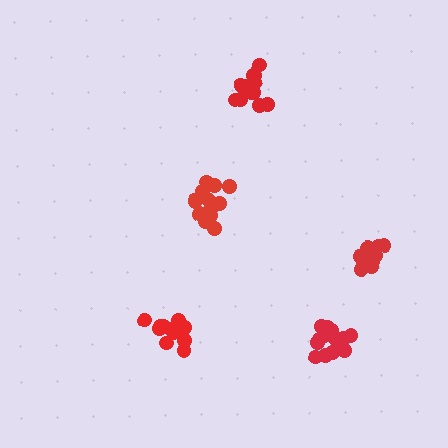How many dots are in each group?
Group 1: 14 dots, Group 2: 10 dots, Group 3: 14 dots, Group 4: 13 dots, Group 5: 12 dots (63 total).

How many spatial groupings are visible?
There are 5 spatial groupings.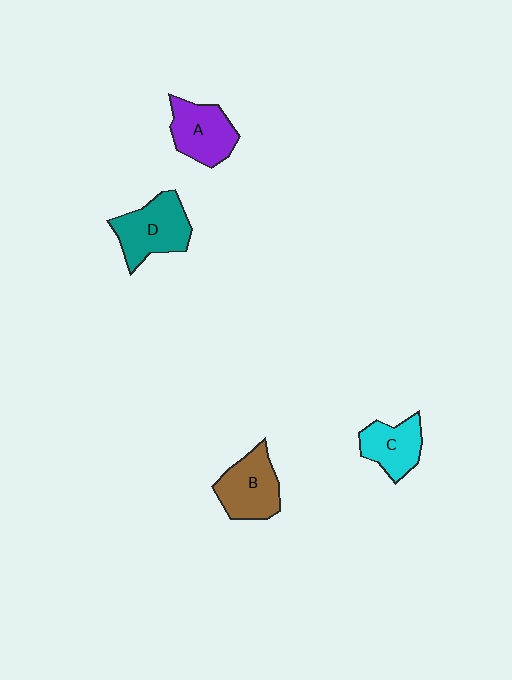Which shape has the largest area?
Shape D (teal).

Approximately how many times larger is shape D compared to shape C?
Approximately 1.4 times.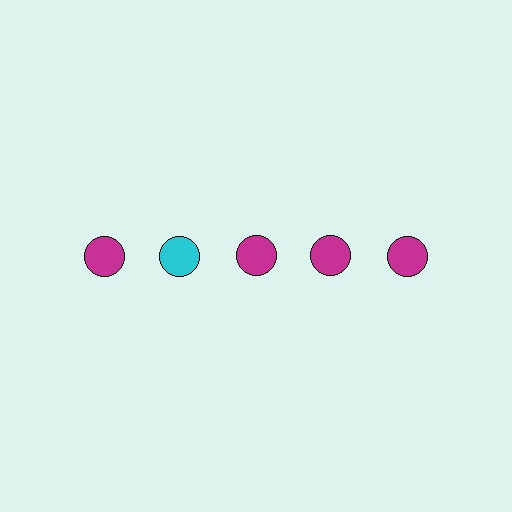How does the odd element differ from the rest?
It has a different color: cyan instead of magenta.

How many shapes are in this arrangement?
There are 5 shapes arranged in a grid pattern.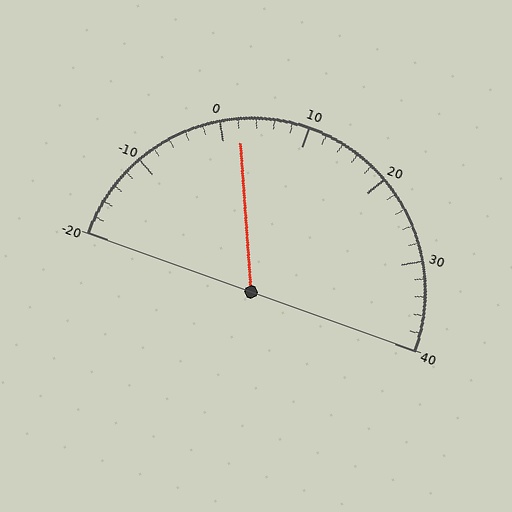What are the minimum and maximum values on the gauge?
The gauge ranges from -20 to 40.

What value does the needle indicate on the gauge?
The needle indicates approximately 2.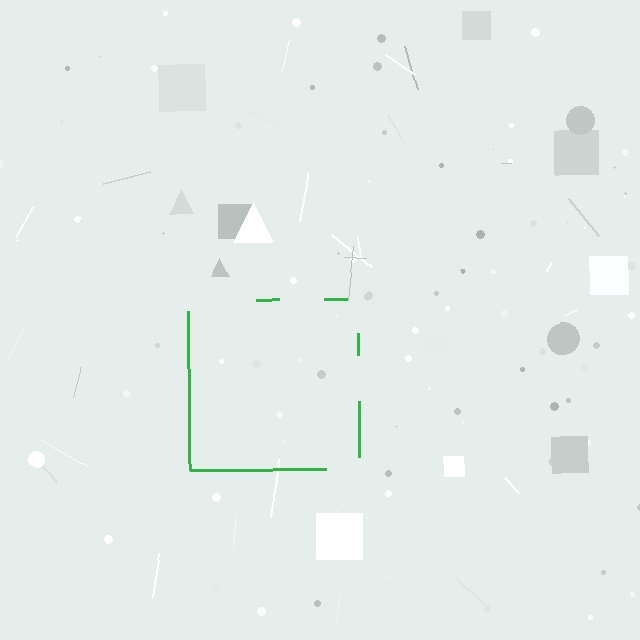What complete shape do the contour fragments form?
The contour fragments form a square.